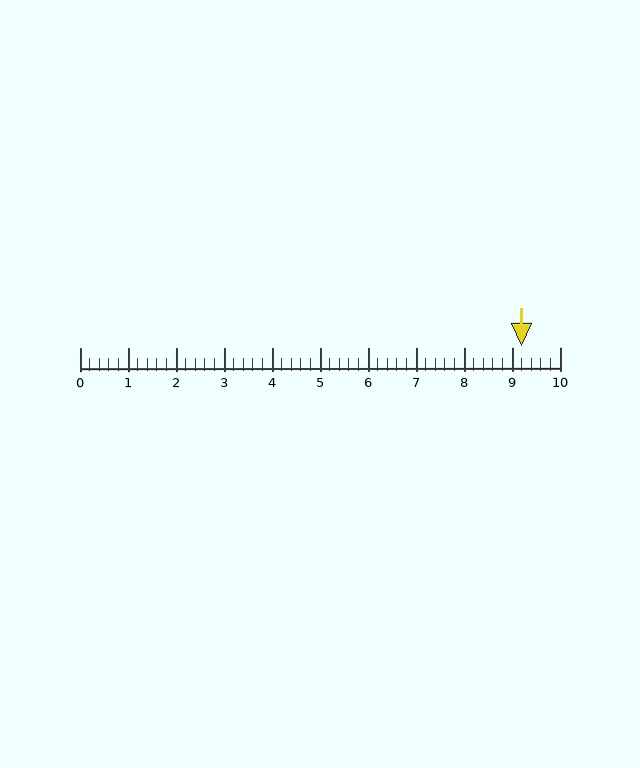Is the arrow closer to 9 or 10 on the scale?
The arrow is closer to 9.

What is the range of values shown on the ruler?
The ruler shows values from 0 to 10.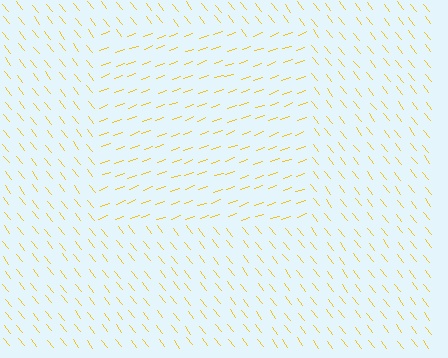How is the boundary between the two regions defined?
The boundary is defined purely by a change in line orientation (approximately 71 degrees difference). All lines are the same color and thickness.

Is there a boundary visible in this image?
Yes, there is a texture boundary formed by a change in line orientation.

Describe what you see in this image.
The image is filled with small yellow line segments. A rectangle region in the image has lines oriented differently from the surrounding lines, creating a visible texture boundary.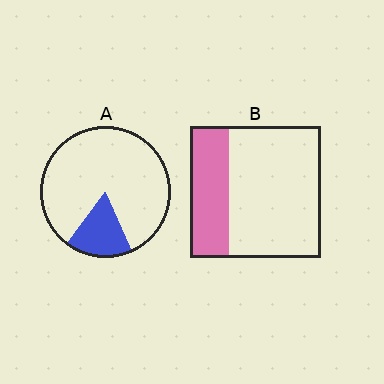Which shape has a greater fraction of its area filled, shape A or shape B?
Shape B.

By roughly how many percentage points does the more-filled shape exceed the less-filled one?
By roughly 10 percentage points (B over A).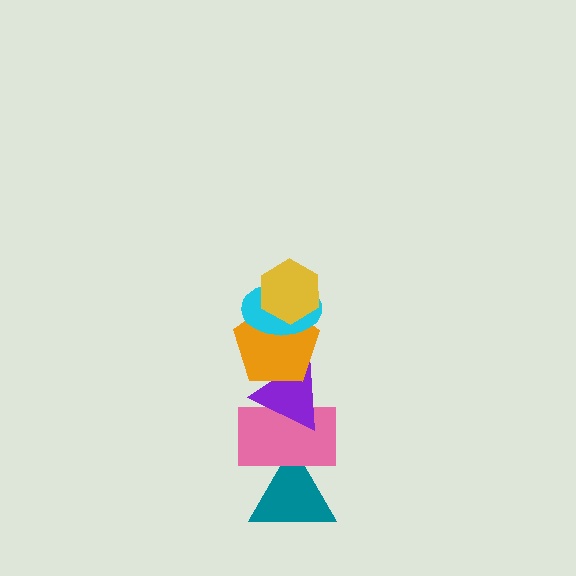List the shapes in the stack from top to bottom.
From top to bottom: the yellow hexagon, the cyan ellipse, the orange pentagon, the purple triangle, the pink rectangle, the teal triangle.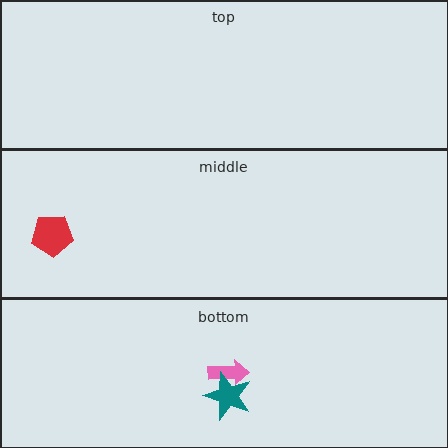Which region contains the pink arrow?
The bottom region.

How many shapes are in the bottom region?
2.